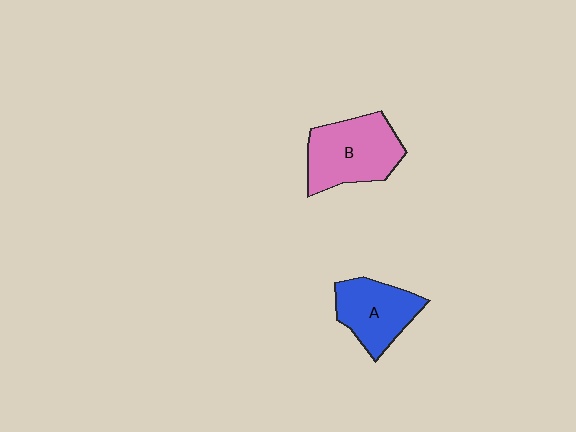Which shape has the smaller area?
Shape A (blue).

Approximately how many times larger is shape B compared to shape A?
Approximately 1.3 times.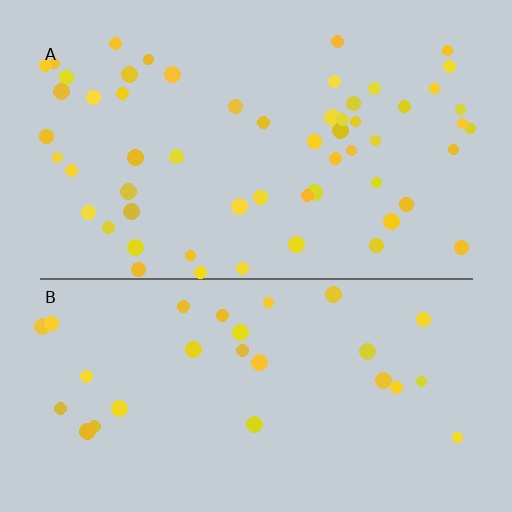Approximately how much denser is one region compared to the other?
Approximately 2.1× — region A over region B.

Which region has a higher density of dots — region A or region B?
A (the top).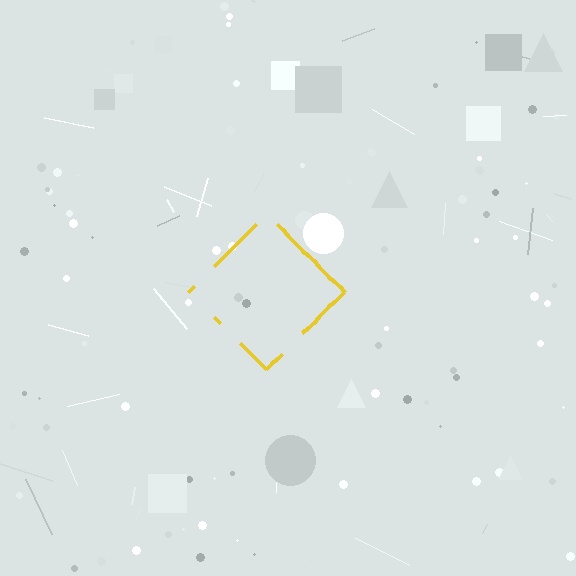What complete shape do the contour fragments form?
The contour fragments form a diamond.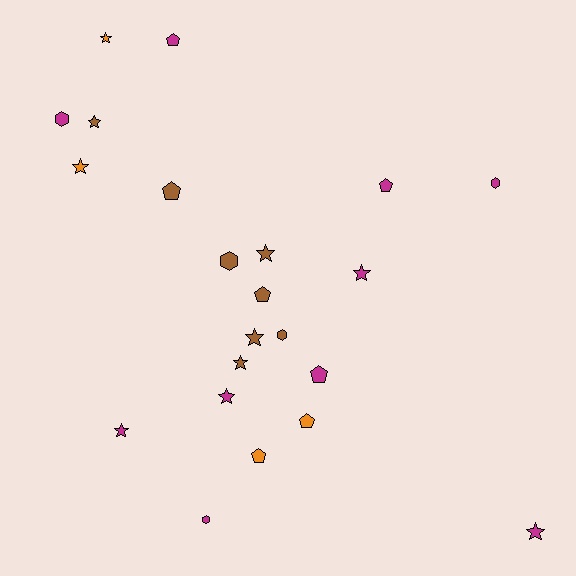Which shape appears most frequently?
Star, with 10 objects.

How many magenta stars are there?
There are 4 magenta stars.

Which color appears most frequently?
Magenta, with 10 objects.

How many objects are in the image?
There are 22 objects.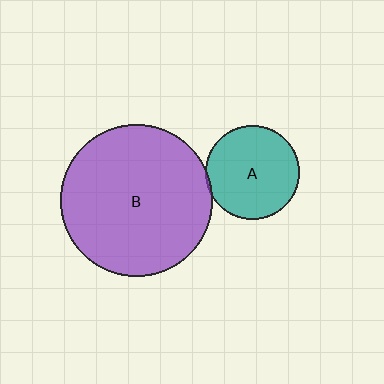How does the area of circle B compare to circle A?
Approximately 2.6 times.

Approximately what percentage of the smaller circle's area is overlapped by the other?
Approximately 5%.